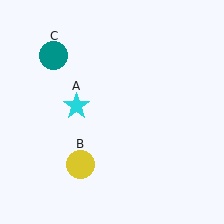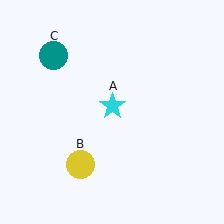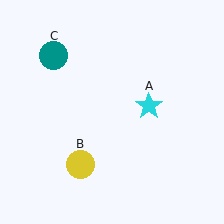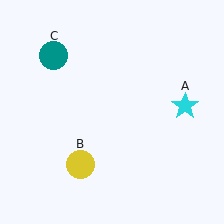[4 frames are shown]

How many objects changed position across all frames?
1 object changed position: cyan star (object A).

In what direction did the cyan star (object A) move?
The cyan star (object A) moved right.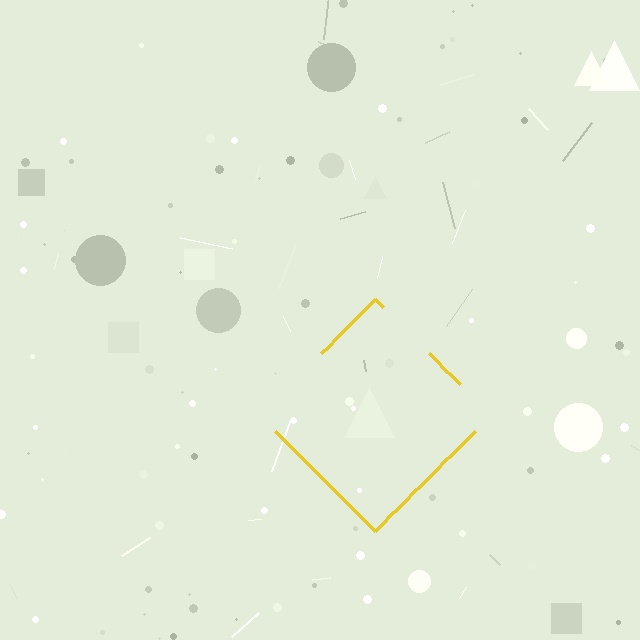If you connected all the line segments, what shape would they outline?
They would outline a diamond.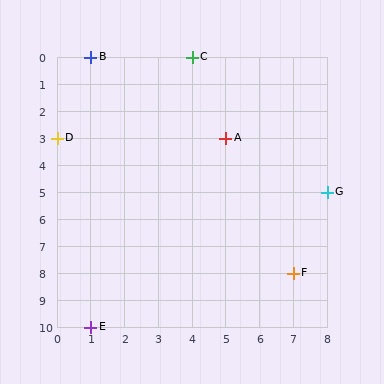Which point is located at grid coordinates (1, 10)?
Point E is at (1, 10).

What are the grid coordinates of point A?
Point A is at grid coordinates (5, 3).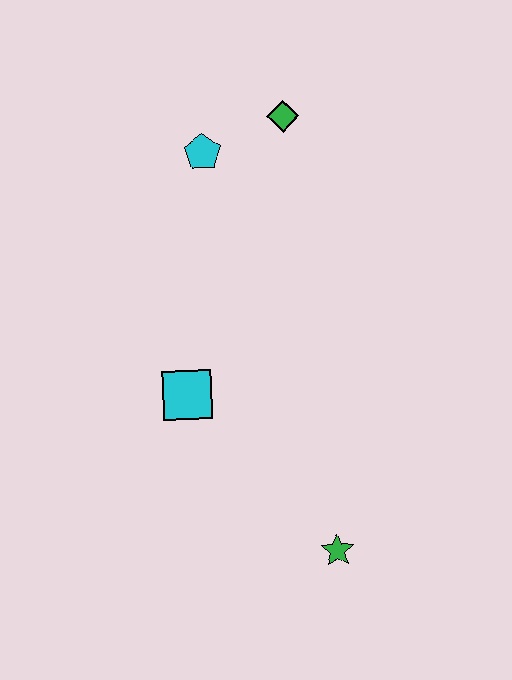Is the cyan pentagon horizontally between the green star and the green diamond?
No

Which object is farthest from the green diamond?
The green star is farthest from the green diamond.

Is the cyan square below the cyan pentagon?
Yes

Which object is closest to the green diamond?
The cyan pentagon is closest to the green diamond.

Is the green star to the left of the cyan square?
No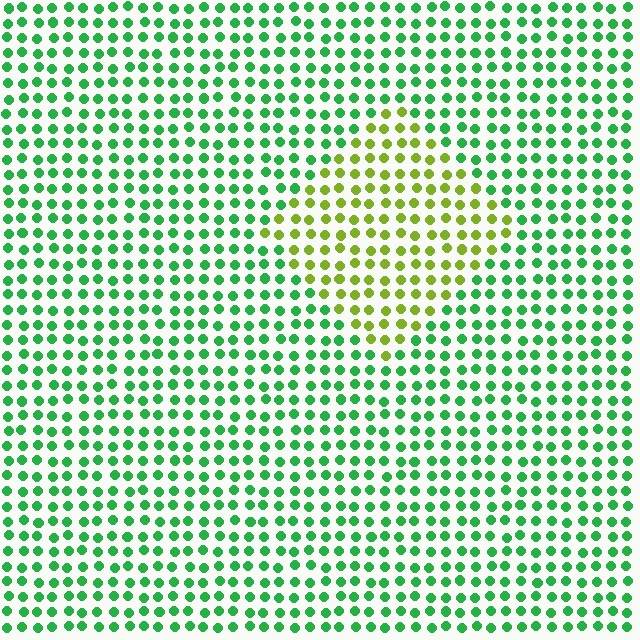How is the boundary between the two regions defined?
The boundary is defined purely by a slight shift in hue (about 51 degrees). Spacing, size, and orientation are identical on both sides.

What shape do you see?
I see a diamond.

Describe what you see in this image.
The image is filled with small green elements in a uniform arrangement. A diamond-shaped region is visible where the elements are tinted to a slightly different hue, forming a subtle color boundary.